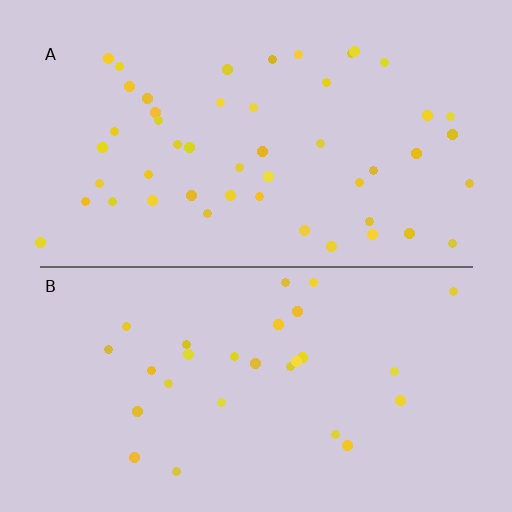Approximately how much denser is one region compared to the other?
Approximately 1.7× — region A over region B.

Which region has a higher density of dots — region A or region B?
A (the top).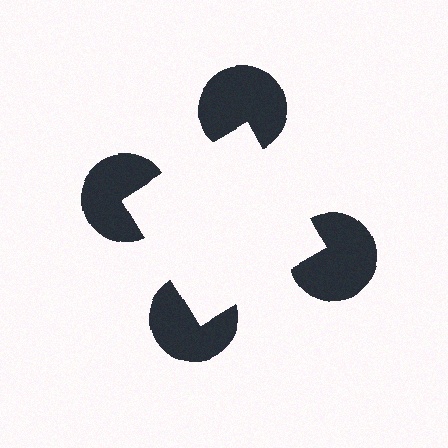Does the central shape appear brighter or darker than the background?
It typically appears slightly brighter than the background, even though no actual brightness change is drawn.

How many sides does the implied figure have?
4 sides.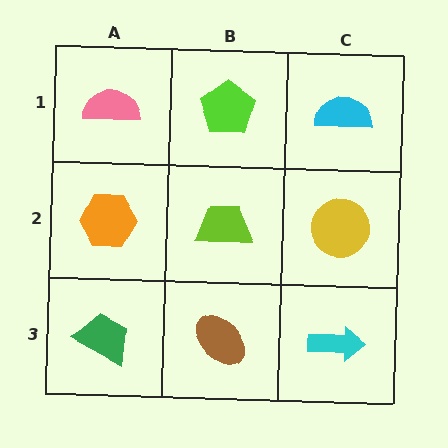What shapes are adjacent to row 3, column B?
A lime trapezoid (row 2, column B), a green trapezoid (row 3, column A), a cyan arrow (row 3, column C).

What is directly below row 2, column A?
A green trapezoid.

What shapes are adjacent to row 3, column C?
A yellow circle (row 2, column C), a brown ellipse (row 3, column B).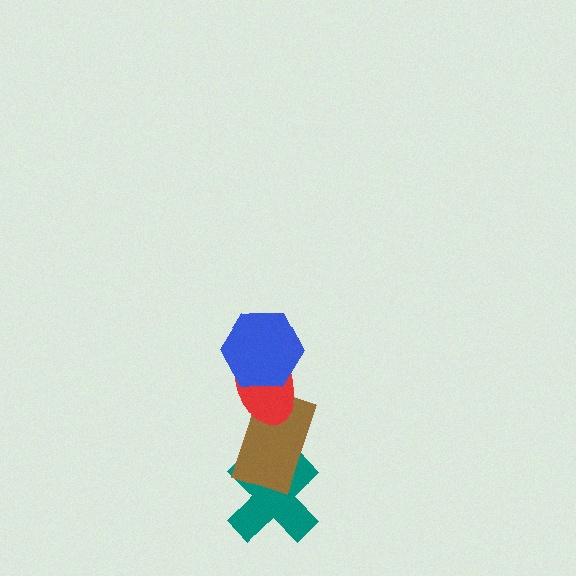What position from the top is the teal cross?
The teal cross is 4th from the top.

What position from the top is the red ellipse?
The red ellipse is 2nd from the top.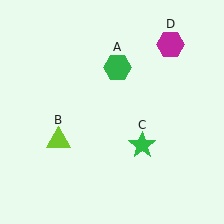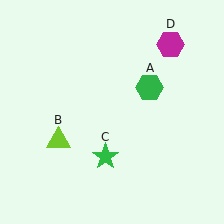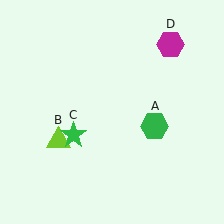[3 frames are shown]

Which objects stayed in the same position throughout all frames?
Lime triangle (object B) and magenta hexagon (object D) remained stationary.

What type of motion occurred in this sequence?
The green hexagon (object A), green star (object C) rotated clockwise around the center of the scene.